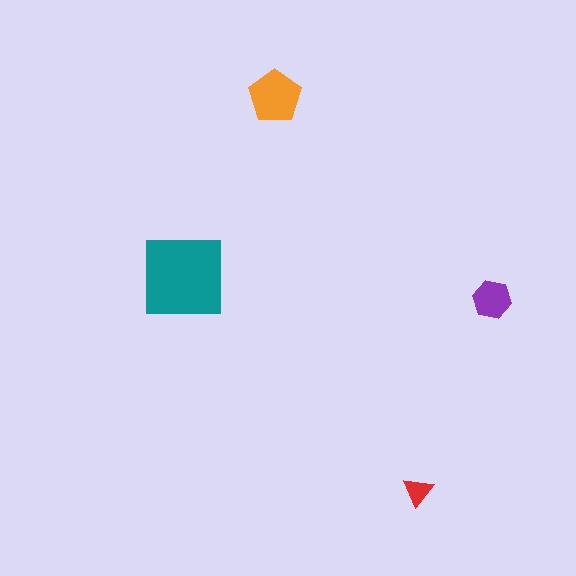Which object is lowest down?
The red triangle is bottommost.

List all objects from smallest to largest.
The red triangle, the purple hexagon, the orange pentagon, the teal square.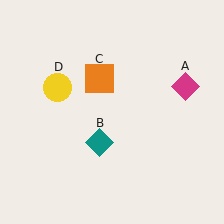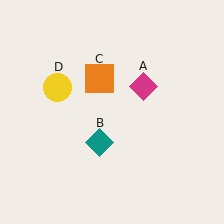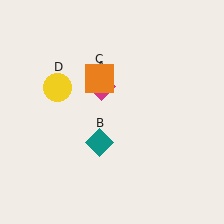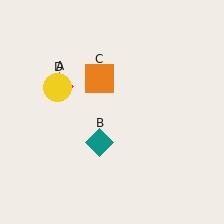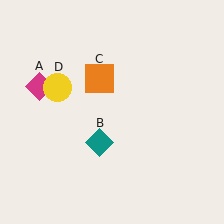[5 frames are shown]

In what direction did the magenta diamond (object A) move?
The magenta diamond (object A) moved left.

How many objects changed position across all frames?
1 object changed position: magenta diamond (object A).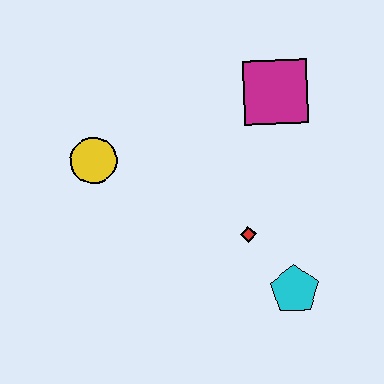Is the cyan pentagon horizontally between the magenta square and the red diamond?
No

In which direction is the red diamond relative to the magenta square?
The red diamond is below the magenta square.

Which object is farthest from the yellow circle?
The cyan pentagon is farthest from the yellow circle.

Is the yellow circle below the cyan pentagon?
No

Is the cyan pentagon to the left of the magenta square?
No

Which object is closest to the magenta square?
The red diamond is closest to the magenta square.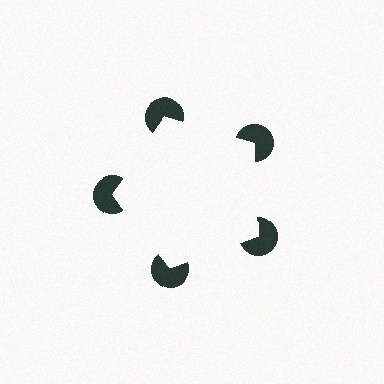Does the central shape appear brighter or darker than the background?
It typically appears slightly brighter than the background, even though no actual brightness change is drawn.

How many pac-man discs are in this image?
There are 5 — one at each vertex of the illusory pentagon.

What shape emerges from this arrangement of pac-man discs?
An illusory pentagon — its edges are inferred from the aligned wedge cuts in the pac-man discs, not physically drawn.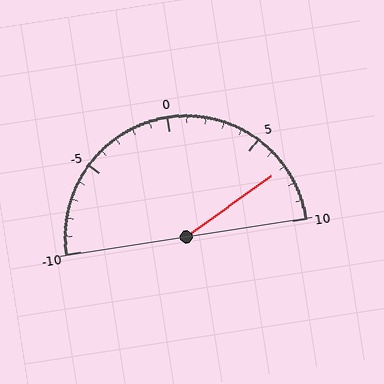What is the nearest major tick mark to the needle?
The nearest major tick mark is 5.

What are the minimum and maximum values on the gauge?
The gauge ranges from -10 to 10.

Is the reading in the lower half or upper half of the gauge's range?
The reading is in the upper half of the range (-10 to 10).